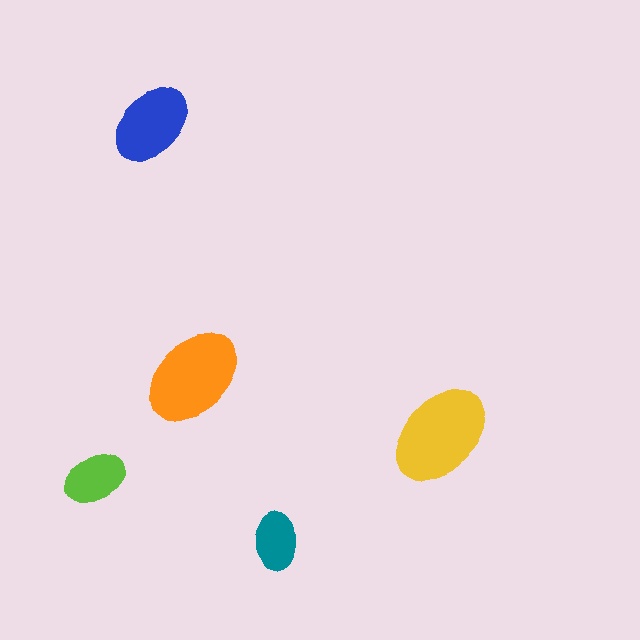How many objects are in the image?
There are 5 objects in the image.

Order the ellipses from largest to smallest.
the yellow one, the orange one, the blue one, the lime one, the teal one.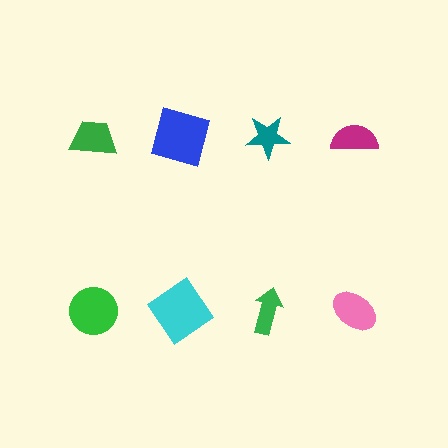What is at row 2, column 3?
A green arrow.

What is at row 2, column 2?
A cyan diamond.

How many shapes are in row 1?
4 shapes.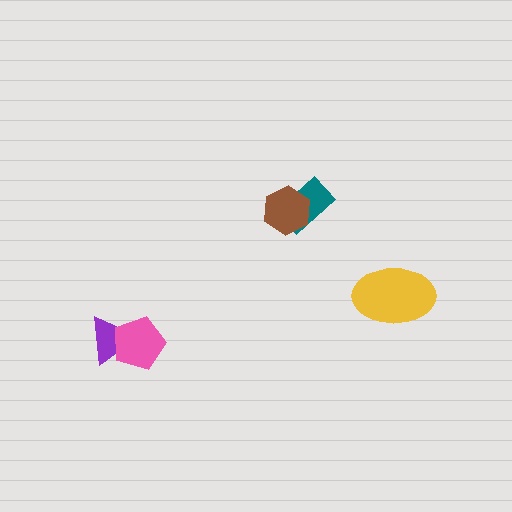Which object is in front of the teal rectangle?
The brown hexagon is in front of the teal rectangle.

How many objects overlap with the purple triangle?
1 object overlaps with the purple triangle.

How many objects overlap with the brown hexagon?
1 object overlaps with the brown hexagon.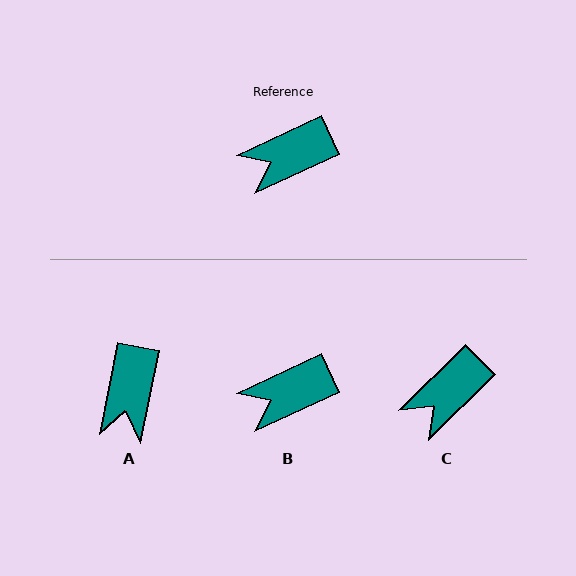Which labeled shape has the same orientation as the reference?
B.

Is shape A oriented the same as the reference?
No, it is off by about 54 degrees.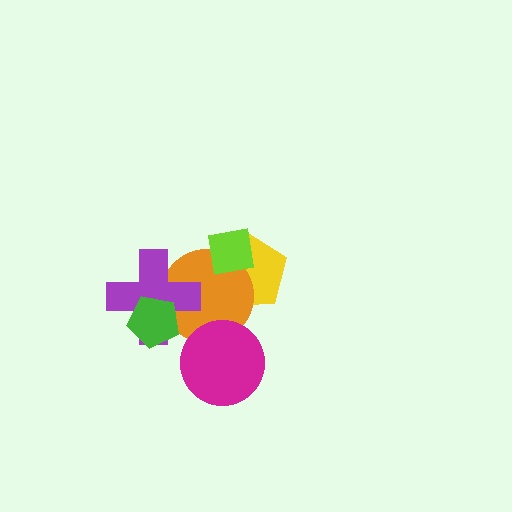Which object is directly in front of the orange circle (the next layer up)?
The magenta circle is directly in front of the orange circle.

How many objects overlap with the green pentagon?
2 objects overlap with the green pentagon.